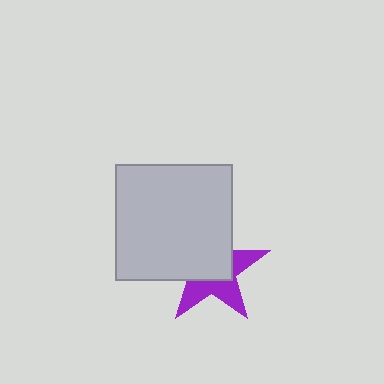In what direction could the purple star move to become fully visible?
The purple star could move toward the lower-right. That would shift it out from behind the light gray square entirely.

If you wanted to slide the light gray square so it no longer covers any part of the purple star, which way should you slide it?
Slide it toward the upper-left — that is the most direct way to separate the two shapes.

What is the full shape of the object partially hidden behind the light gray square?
The partially hidden object is a purple star.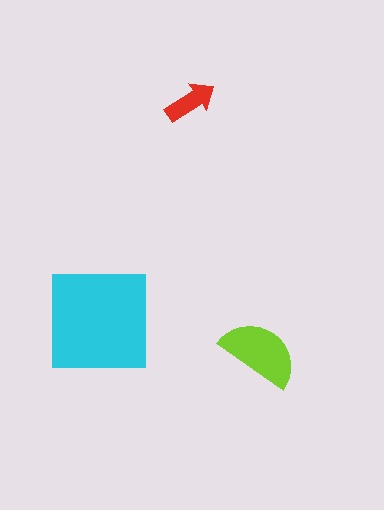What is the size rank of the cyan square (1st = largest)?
1st.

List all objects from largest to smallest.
The cyan square, the lime semicircle, the red arrow.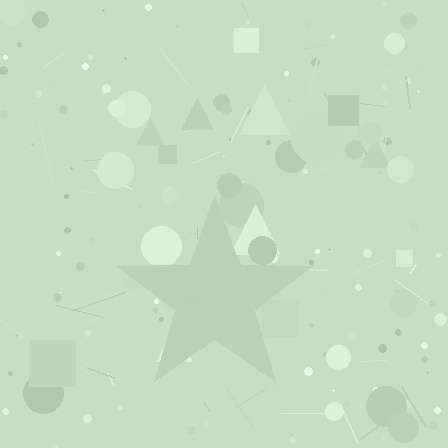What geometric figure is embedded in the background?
A star is embedded in the background.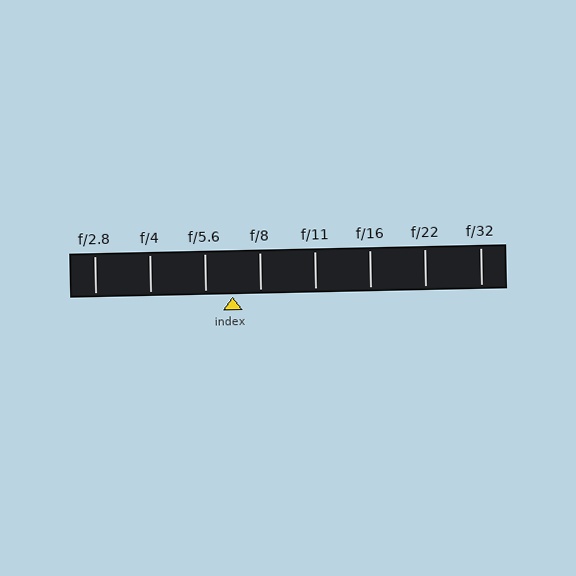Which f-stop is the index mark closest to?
The index mark is closest to f/5.6.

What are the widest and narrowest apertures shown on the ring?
The widest aperture shown is f/2.8 and the narrowest is f/32.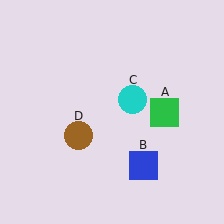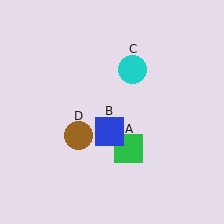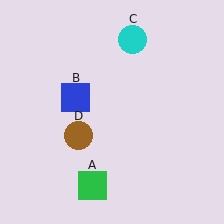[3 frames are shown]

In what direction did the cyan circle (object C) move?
The cyan circle (object C) moved up.